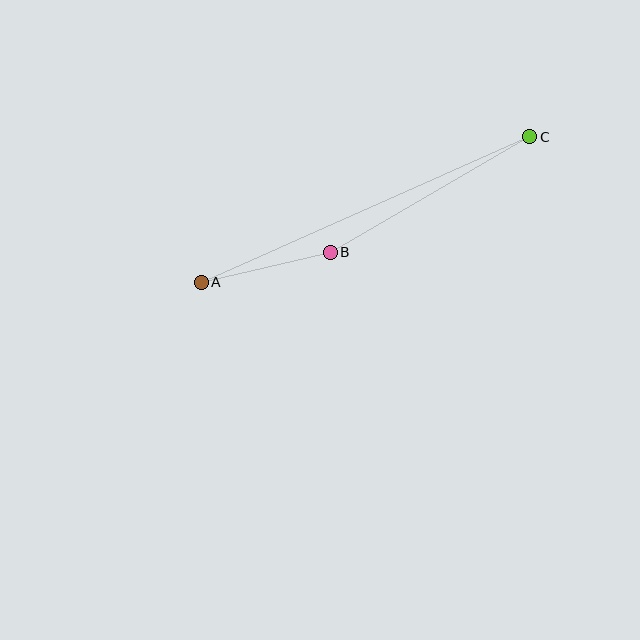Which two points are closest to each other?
Points A and B are closest to each other.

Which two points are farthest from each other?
Points A and C are farthest from each other.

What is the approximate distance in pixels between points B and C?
The distance between B and C is approximately 231 pixels.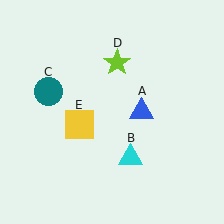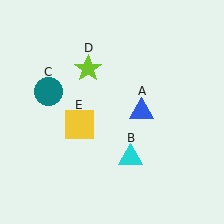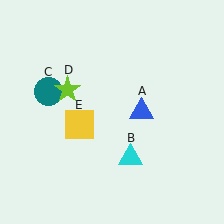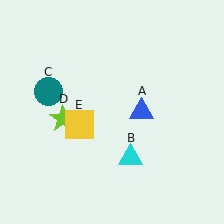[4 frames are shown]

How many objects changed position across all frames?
1 object changed position: lime star (object D).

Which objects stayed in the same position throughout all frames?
Blue triangle (object A) and cyan triangle (object B) and teal circle (object C) and yellow square (object E) remained stationary.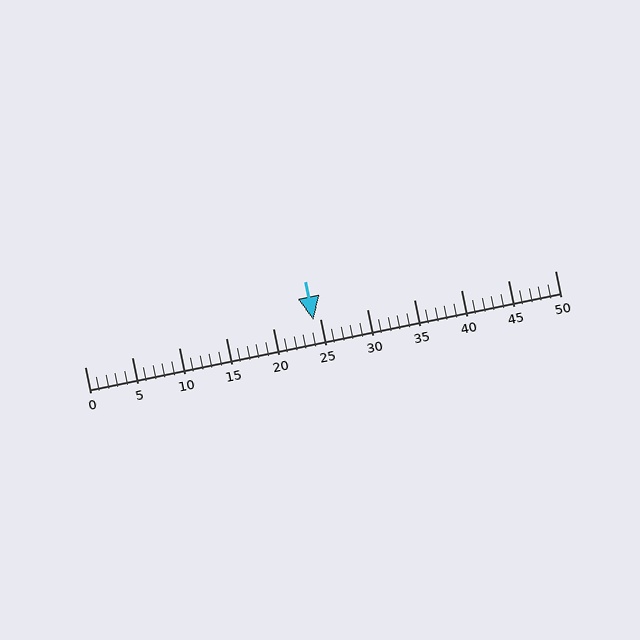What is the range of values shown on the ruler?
The ruler shows values from 0 to 50.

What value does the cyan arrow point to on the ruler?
The cyan arrow points to approximately 24.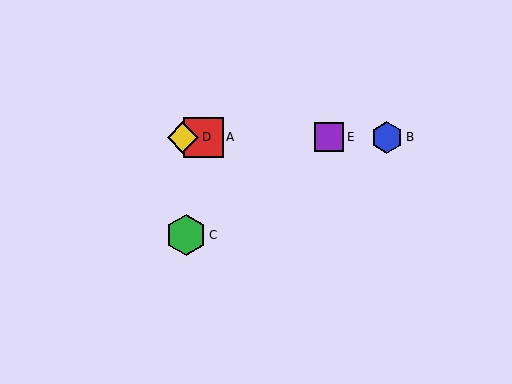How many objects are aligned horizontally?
4 objects (A, B, D, E) are aligned horizontally.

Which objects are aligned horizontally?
Objects A, B, D, E are aligned horizontally.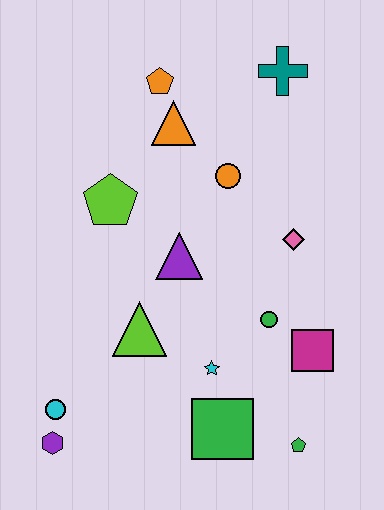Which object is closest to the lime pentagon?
The purple triangle is closest to the lime pentagon.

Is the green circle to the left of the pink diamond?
Yes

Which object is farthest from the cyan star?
The teal cross is farthest from the cyan star.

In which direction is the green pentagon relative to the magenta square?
The green pentagon is below the magenta square.